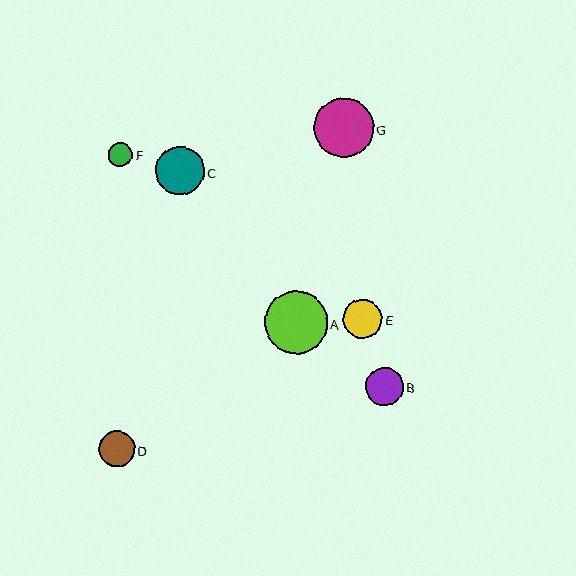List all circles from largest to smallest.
From largest to smallest: A, G, C, E, B, D, F.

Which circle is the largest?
Circle A is the largest with a size of approximately 63 pixels.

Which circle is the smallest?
Circle F is the smallest with a size of approximately 24 pixels.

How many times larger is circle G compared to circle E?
Circle G is approximately 1.5 times the size of circle E.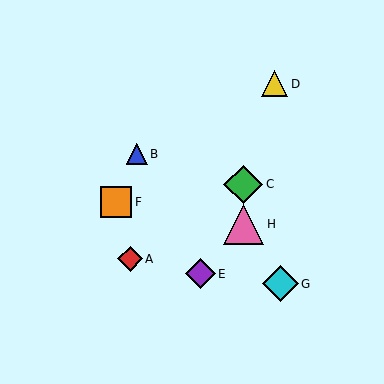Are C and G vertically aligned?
No, C is at x≈243 and G is at x≈280.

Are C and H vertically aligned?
Yes, both are at x≈243.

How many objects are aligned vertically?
2 objects (C, H) are aligned vertically.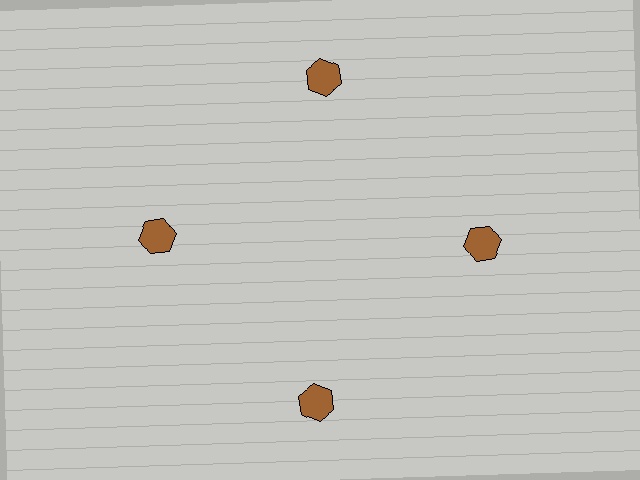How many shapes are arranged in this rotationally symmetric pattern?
There are 4 shapes, arranged in 4 groups of 1.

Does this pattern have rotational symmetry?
Yes, this pattern has 4-fold rotational symmetry. It looks the same after rotating 90 degrees around the center.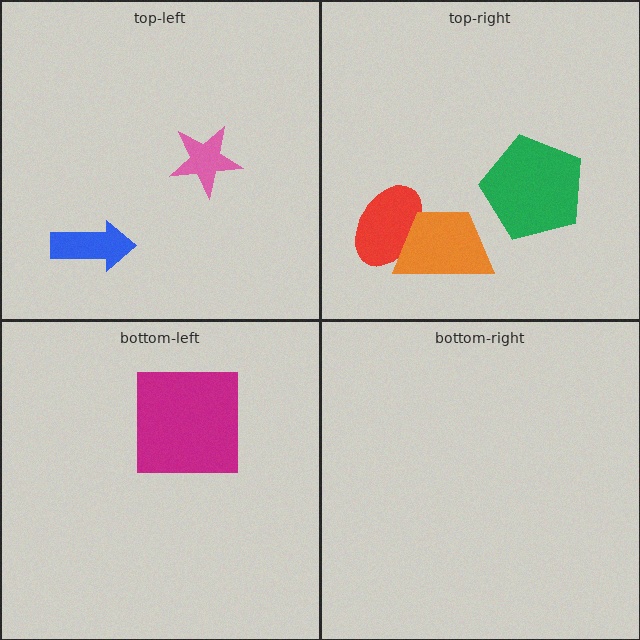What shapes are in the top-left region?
The blue arrow, the pink star.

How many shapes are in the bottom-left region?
1.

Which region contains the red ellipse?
The top-right region.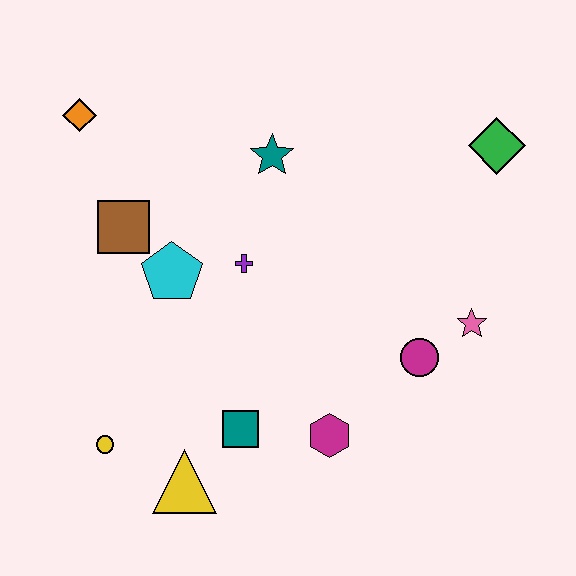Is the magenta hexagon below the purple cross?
Yes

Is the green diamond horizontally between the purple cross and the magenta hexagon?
No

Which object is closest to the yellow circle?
The yellow triangle is closest to the yellow circle.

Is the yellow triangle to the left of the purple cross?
Yes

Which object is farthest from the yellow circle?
The green diamond is farthest from the yellow circle.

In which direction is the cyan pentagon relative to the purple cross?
The cyan pentagon is to the left of the purple cross.